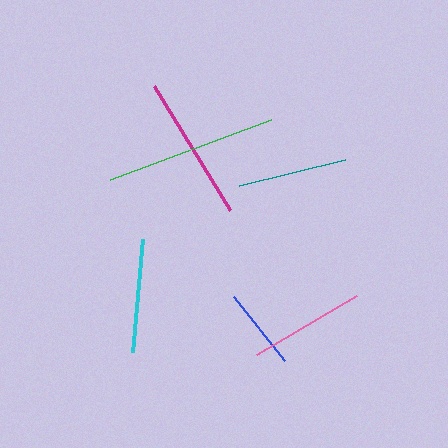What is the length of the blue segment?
The blue segment is approximately 81 pixels long.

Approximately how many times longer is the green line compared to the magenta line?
The green line is approximately 1.2 times the length of the magenta line.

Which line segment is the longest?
The green line is the longest at approximately 173 pixels.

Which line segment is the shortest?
The blue line is the shortest at approximately 81 pixels.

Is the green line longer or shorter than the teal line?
The green line is longer than the teal line.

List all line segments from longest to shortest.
From longest to shortest: green, magenta, pink, cyan, teal, blue.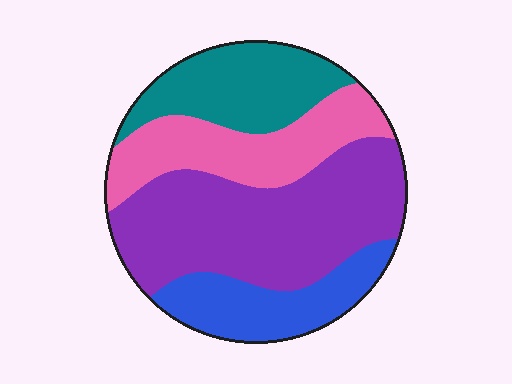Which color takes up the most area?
Purple, at roughly 40%.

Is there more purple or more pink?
Purple.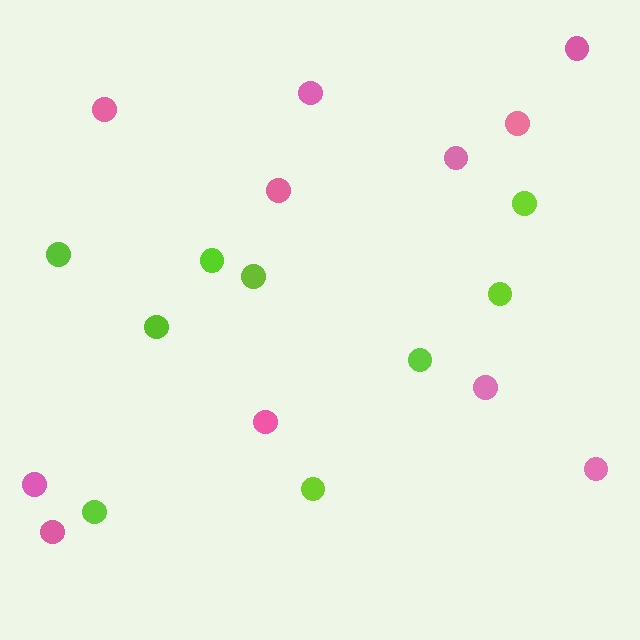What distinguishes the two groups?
There are 2 groups: one group of lime circles (9) and one group of pink circles (11).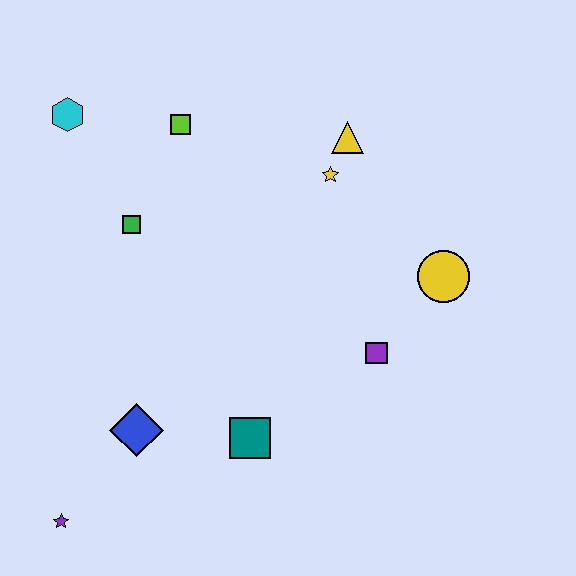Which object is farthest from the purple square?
The cyan hexagon is farthest from the purple square.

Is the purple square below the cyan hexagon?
Yes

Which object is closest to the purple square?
The yellow circle is closest to the purple square.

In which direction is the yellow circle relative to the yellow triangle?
The yellow circle is below the yellow triangle.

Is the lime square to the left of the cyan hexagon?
No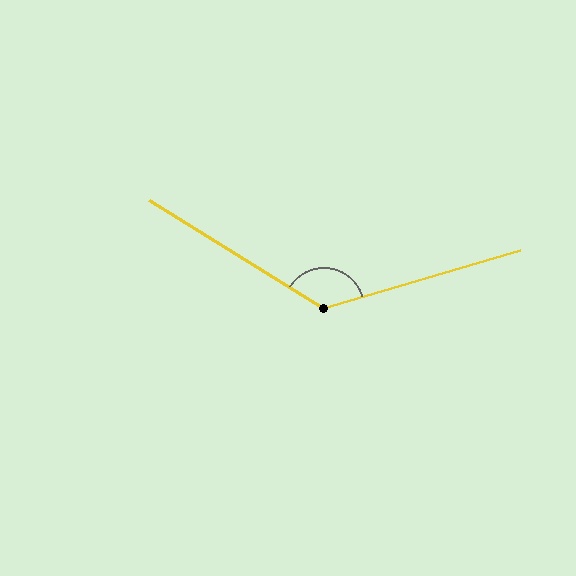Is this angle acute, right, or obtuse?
It is obtuse.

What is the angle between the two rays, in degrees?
Approximately 132 degrees.